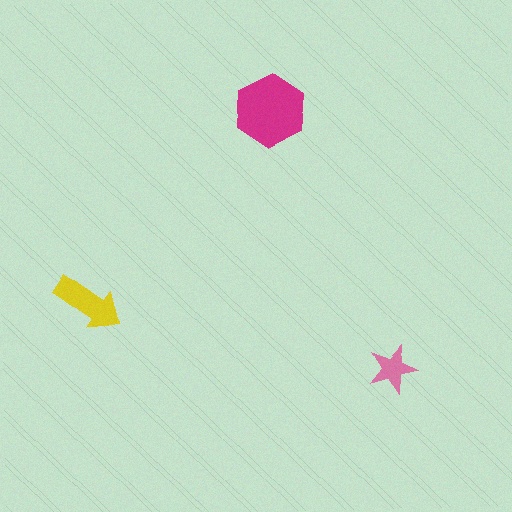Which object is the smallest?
The pink star.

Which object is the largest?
The magenta hexagon.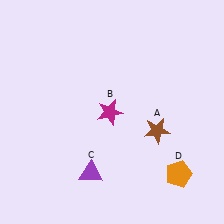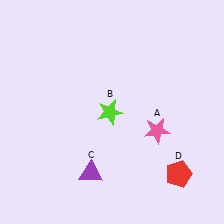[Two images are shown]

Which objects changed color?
A changed from brown to pink. B changed from magenta to lime. D changed from orange to red.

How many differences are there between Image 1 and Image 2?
There are 3 differences between the two images.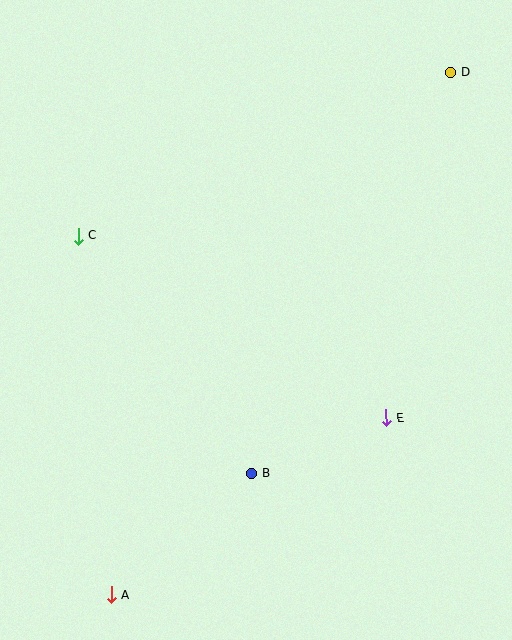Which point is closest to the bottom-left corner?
Point A is closest to the bottom-left corner.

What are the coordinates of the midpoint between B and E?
The midpoint between B and E is at (319, 446).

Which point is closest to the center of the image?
Point B at (252, 473) is closest to the center.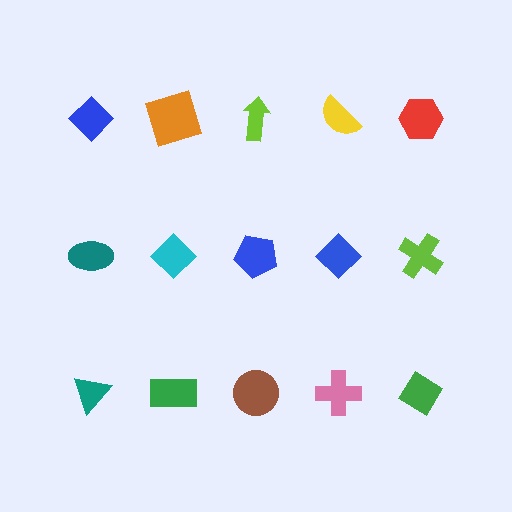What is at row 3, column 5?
A green diamond.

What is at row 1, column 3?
A lime arrow.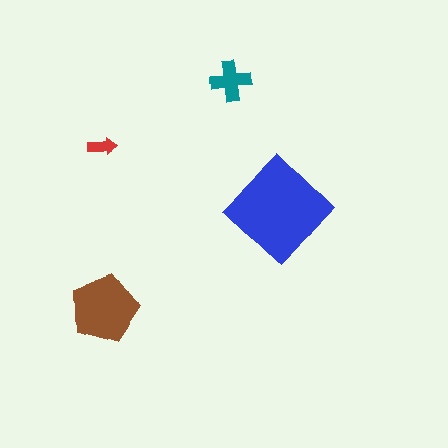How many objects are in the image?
There are 4 objects in the image.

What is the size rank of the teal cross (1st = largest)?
3rd.